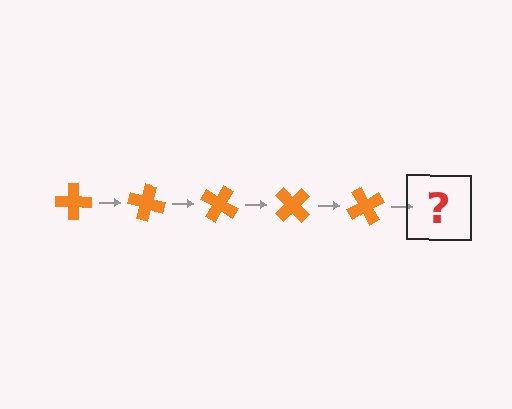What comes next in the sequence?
The next element should be an orange cross rotated 75 degrees.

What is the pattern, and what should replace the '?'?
The pattern is that the cross rotates 15 degrees each step. The '?' should be an orange cross rotated 75 degrees.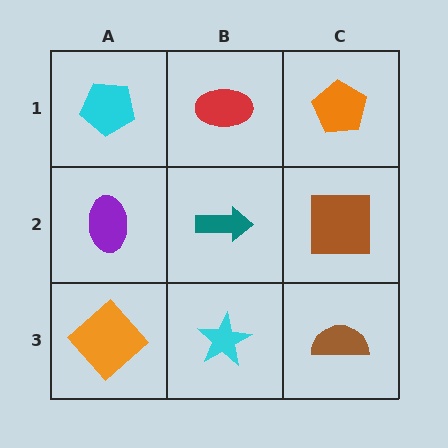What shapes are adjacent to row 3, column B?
A teal arrow (row 2, column B), an orange diamond (row 3, column A), a brown semicircle (row 3, column C).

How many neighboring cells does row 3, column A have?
2.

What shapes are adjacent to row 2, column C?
An orange pentagon (row 1, column C), a brown semicircle (row 3, column C), a teal arrow (row 2, column B).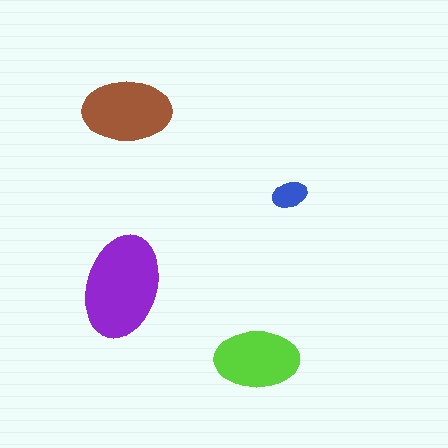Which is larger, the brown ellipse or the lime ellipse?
The brown one.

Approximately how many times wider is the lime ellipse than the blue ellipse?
About 2.5 times wider.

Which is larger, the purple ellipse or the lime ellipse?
The purple one.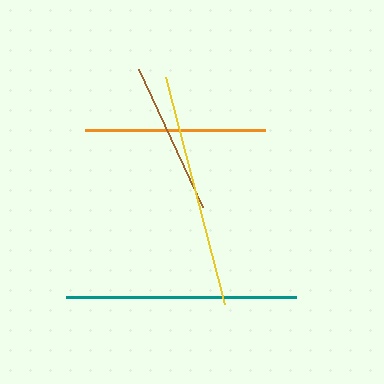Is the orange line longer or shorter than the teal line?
The teal line is longer than the orange line.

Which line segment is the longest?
The yellow line is the longest at approximately 235 pixels.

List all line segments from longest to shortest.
From longest to shortest: yellow, teal, orange, brown.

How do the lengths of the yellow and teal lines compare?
The yellow and teal lines are approximately the same length.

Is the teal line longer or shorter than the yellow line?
The yellow line is longer than the teal line.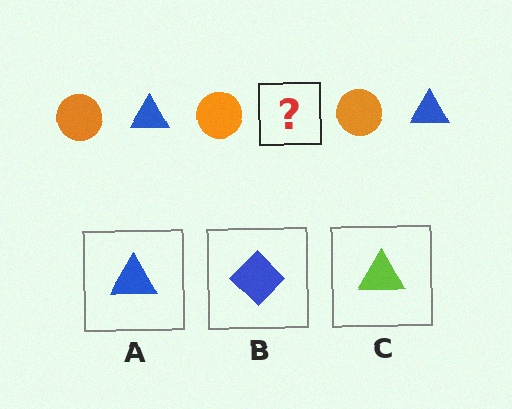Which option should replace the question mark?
Option A.